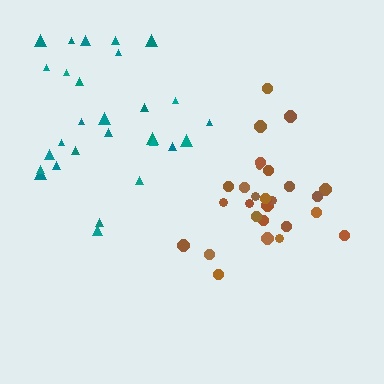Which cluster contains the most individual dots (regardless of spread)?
Teal (28).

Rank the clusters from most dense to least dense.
brown, teal.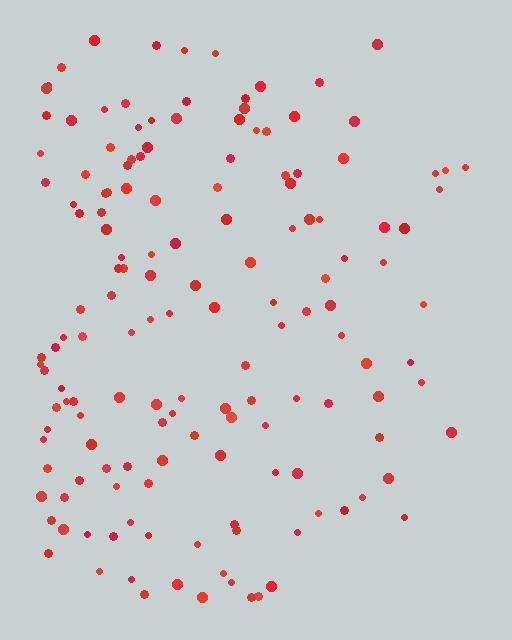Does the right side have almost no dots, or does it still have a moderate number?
Still a moderate number, just noticeably fewer than the left.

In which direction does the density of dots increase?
From right to left, with the left side densest.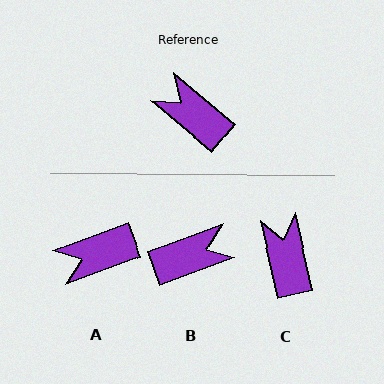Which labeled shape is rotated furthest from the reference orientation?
B, about 120 degrees away.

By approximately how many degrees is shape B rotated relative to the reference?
Approximately 120 degrees clockwise.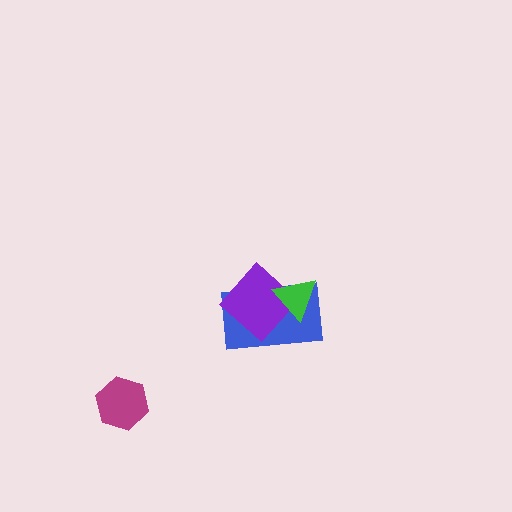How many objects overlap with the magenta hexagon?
0 objects overlap with the magenta hexagon.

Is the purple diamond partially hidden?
Yes, it is partially covered by another shape.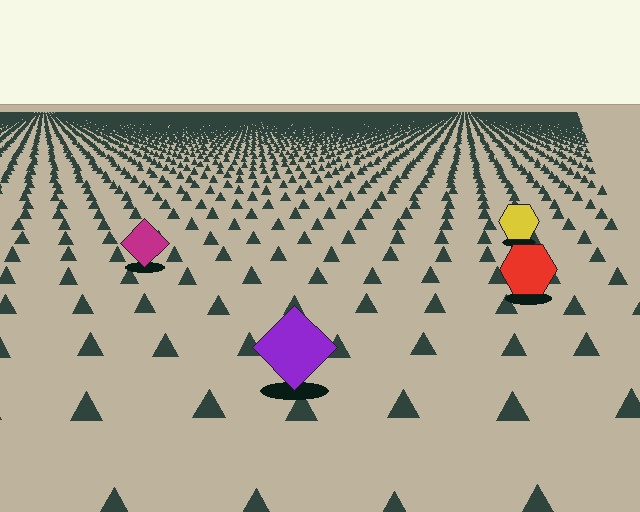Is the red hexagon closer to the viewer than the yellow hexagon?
Yes. The red hexagon is closer — you can tell from the texture gradient: the ground texture is coarser near it.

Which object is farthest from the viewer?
The yellow hexagon is farthest from the viewer. It appears smaller and the ground texture around it is denser.